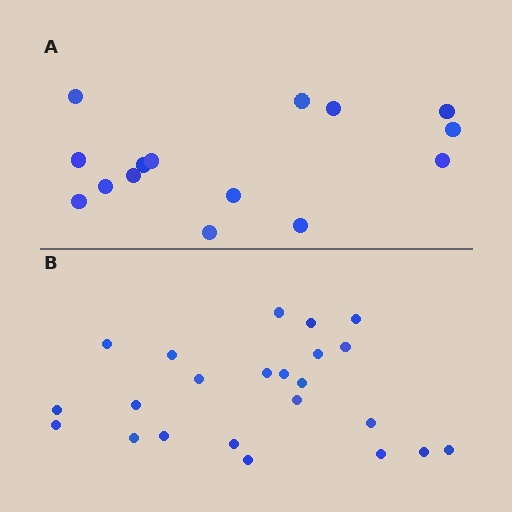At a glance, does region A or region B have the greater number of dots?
Region B (the bottom region) has more dots.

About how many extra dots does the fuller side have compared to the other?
Region B has roughly 8 or so more dots than region A.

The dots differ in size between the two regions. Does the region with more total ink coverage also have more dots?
No. Region A has more total ink coverage because its dots are larger, but region B actually contains more individual dots. Total area can be misleading — the number of items is what matters here.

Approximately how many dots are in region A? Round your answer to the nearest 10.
About 20 dots. (The exact count is 15, which rounds to 20.)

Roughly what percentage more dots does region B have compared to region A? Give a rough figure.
About 55% more.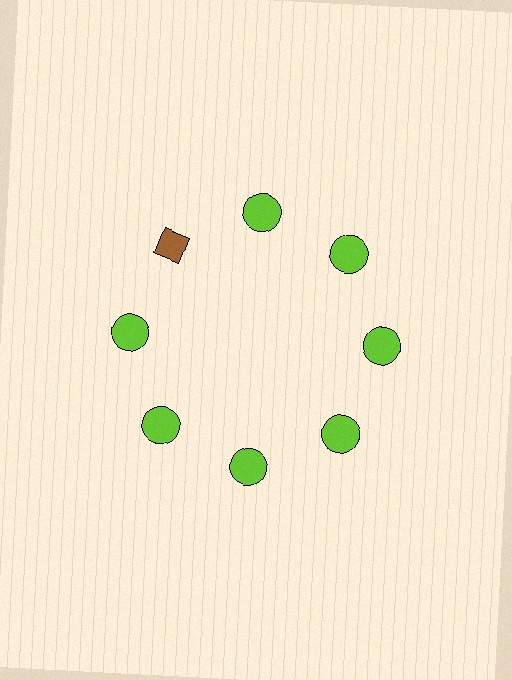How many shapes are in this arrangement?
There are 8 shapes arranged in a ring pattern.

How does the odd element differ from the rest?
It differs in both color (brown instead of lime) and shape (diamond instead of circle).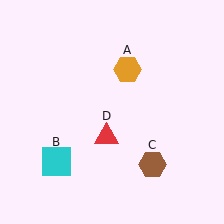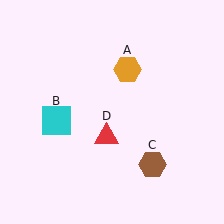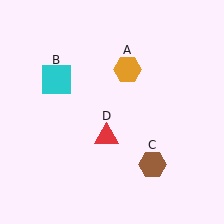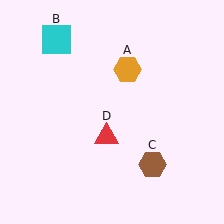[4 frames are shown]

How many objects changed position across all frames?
1 object changed position: cyan square (object B).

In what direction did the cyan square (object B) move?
The cyan square (object B) moved up.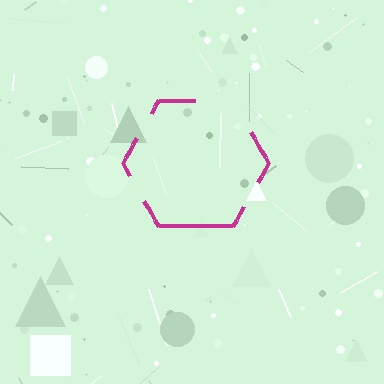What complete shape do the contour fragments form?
The contour fragments form a hexagon.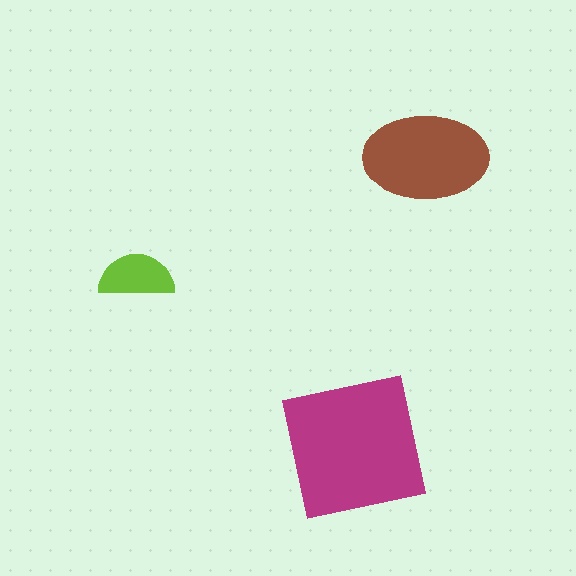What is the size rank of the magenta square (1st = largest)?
1st.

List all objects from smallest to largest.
The lime semicircle, the brown ellipse, the magenta square.